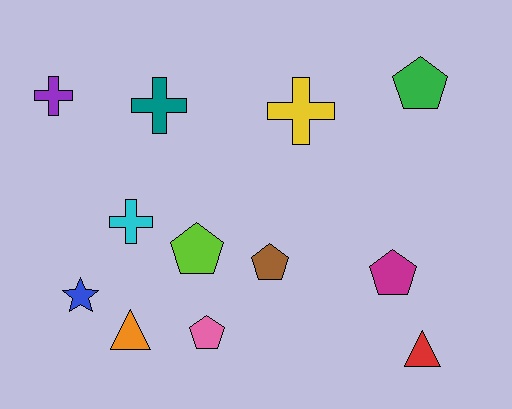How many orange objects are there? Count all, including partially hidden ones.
There is 1 orange object.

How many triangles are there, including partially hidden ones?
There are 2 triangles.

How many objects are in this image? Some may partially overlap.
There are 12 objects.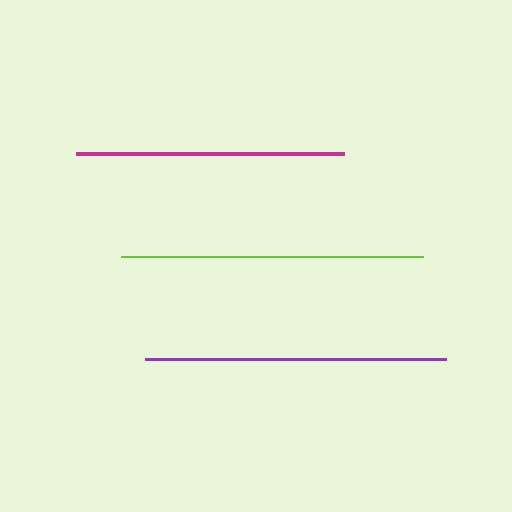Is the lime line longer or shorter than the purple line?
The lime line is longer than the purple line.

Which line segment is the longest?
The lime line is the longest at approximately 302 pixels.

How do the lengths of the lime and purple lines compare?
The lime and purple lines are approximately the same length.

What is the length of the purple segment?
The purple segment is approximately 301 pixels long.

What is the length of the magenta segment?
The magenta segment is approximately 267 pixels long.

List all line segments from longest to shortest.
From longest to shortest: lime, purple, magenta.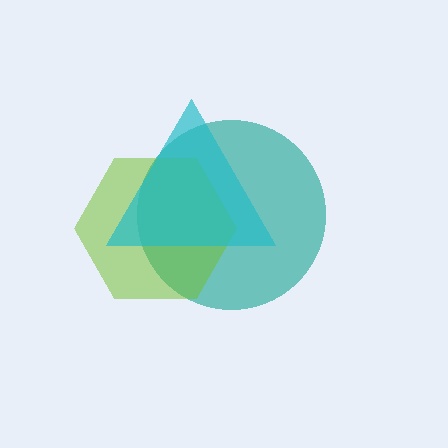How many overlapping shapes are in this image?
There are 3 overlapping shapes in the image.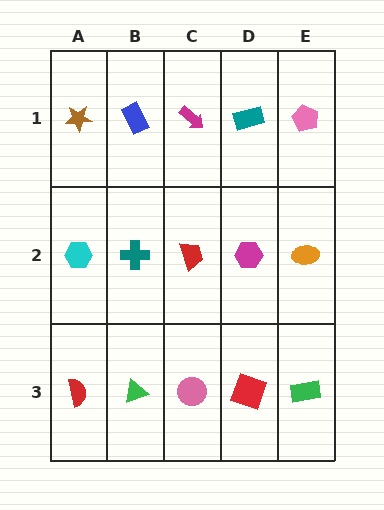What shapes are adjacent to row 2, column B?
A blue rectangle (row 1, column B), a green triangle (row 3, column B), a cyan hexagon (row 2, column A), a red trapezoid (row 2, column C).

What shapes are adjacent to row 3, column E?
An orange ellipse (row 2, column E), a red square (row 3, column D).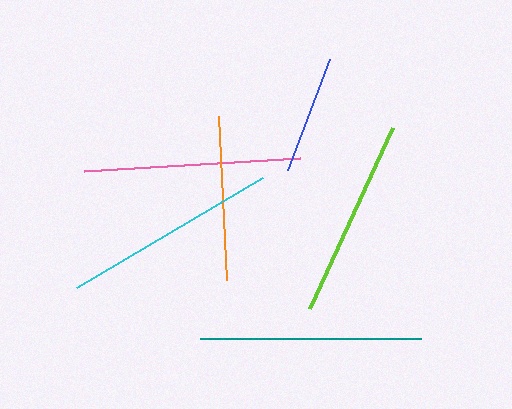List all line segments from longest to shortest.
From longest to shortest: teal, pink, cyan, lime, orange, blue.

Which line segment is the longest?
The teal line is the longest at approximately 222 pixels.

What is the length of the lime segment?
The lime segment is approximately 199 pixels long.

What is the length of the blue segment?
The blue segment is approximately 119 pixels long.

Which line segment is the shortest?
The blue line is the shortest at approximately 119 pixels.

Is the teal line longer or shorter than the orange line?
The teal line is longer than the orange line.